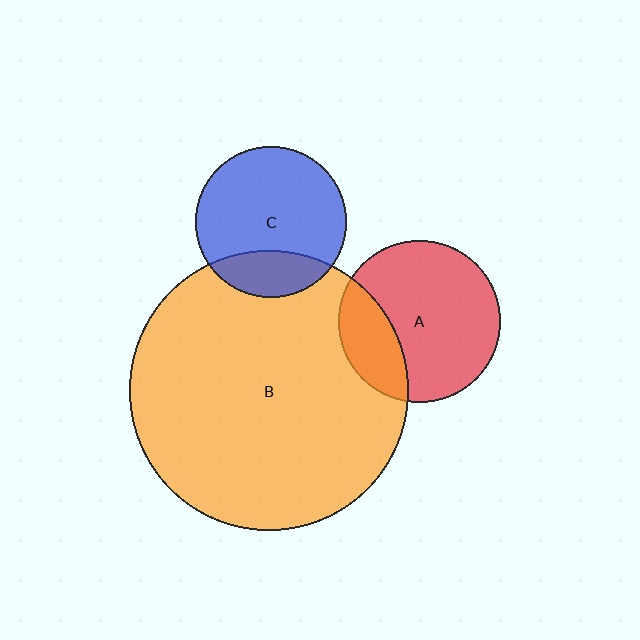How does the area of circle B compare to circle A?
Approximately 3.0 times.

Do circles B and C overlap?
Yes.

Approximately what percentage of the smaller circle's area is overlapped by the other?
Approximately 20%.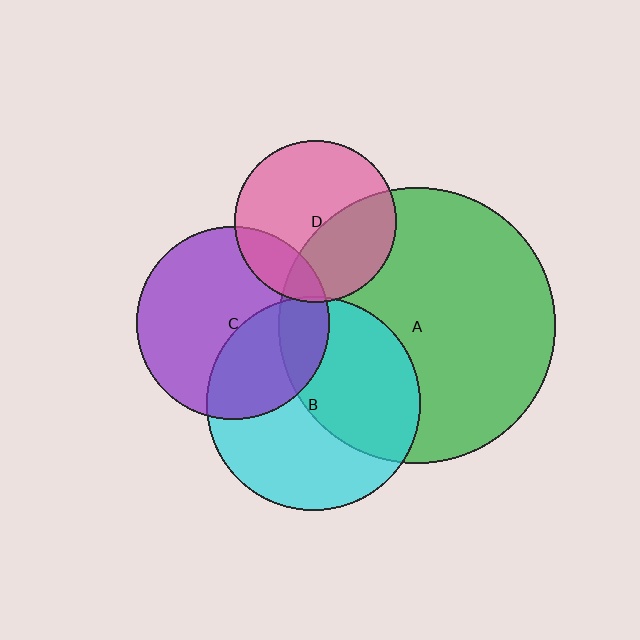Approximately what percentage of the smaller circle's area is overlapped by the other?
Approximately 20%.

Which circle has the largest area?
Circle A (green).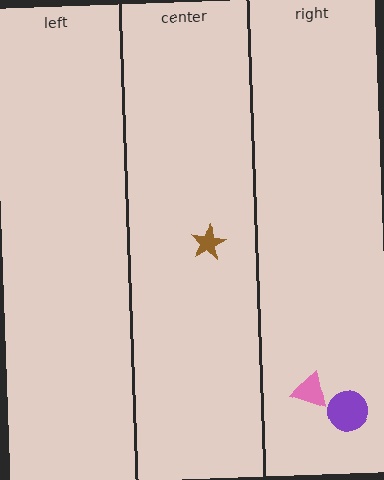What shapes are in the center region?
The brown star.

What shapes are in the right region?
The purple circle, the pink triangle.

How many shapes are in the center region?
1.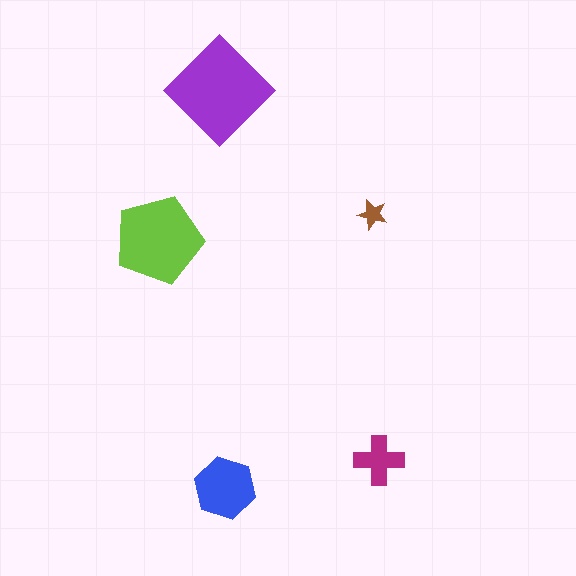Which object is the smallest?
The brown star.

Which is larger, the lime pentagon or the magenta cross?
The lime pentagon.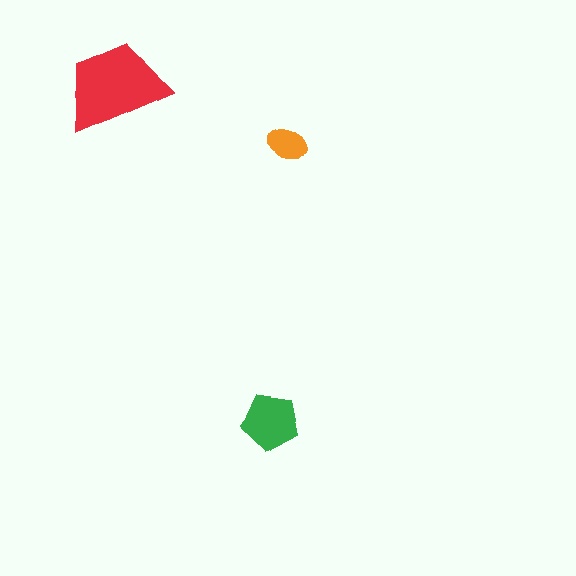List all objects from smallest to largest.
The orange ellipse, the green pentagon, the red trapezoid.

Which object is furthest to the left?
The red trapezoid is leftmost.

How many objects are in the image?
There are 3 objects in the image.